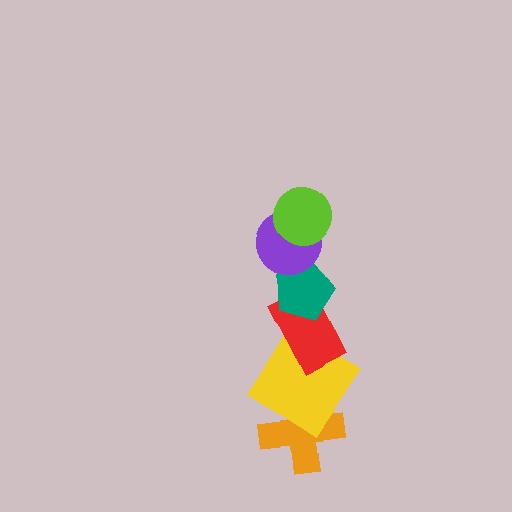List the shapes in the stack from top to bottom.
From top to bottom: the lime circle, the purple circle, the teal pentagon, the red rectangle, the yellow diamond, the orange cross.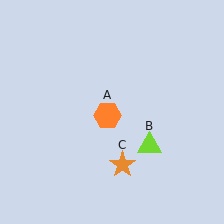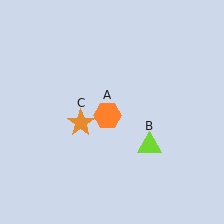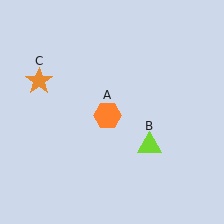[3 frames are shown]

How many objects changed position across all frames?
1 object changed position: orange star (object C).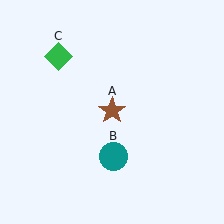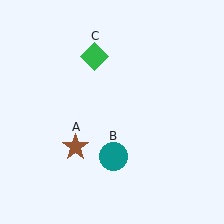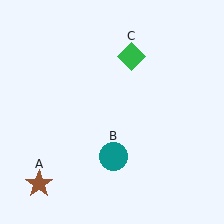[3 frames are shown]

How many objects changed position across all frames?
2 objects changed position: brown star (object A), green diamond (object C).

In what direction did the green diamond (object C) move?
The green diamond (object C) moved right.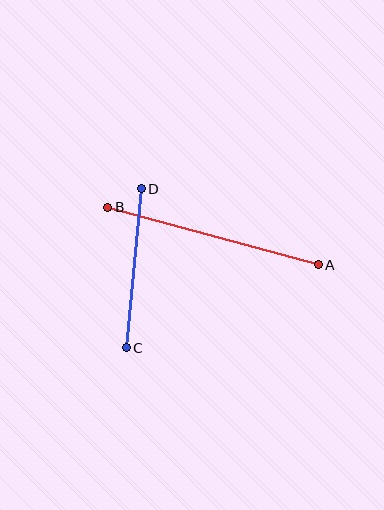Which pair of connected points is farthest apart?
Points A and B are farthest apart.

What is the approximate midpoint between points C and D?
The midpoint is at approximately (134, 268) pixels.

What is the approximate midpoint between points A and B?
The midpoint is at approximately (213, 236) pixels.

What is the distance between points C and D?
The distance is approximately 160 pixels.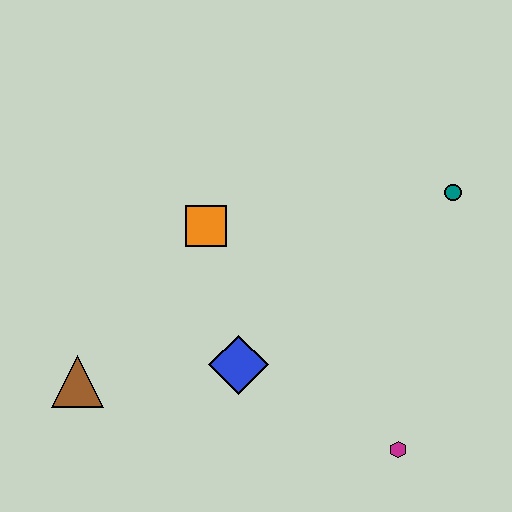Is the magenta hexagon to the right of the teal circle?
No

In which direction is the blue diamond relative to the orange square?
The blue diamond is below the orange square.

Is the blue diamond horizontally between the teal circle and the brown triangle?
Yes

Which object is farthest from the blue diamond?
The teal circle is farthest from the blue diamond.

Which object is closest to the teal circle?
The orange square is closest to the teal circle.